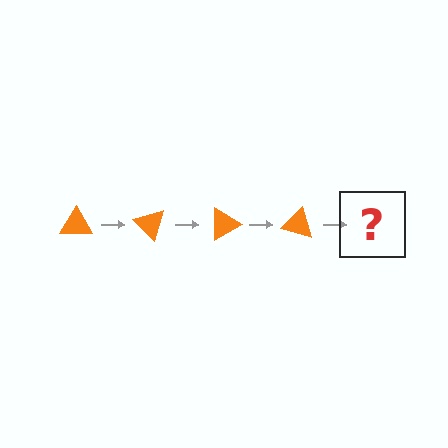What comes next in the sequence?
The next element should be an orange triangle rotated 180 degrees.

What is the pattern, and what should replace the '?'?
The pattern is that the triangle rotates 45 degrees each step. The '?' should be an orange triangle rotated 180 degrees.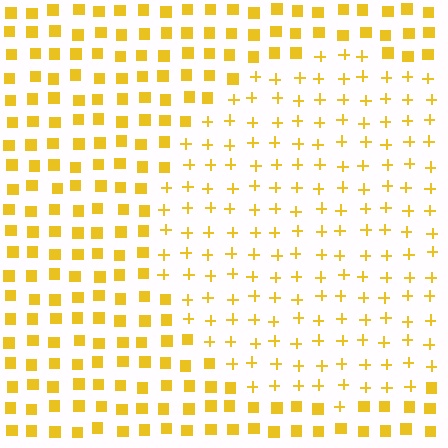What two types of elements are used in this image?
The image uses plus signs inside the circle region and squares outside it.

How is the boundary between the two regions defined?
The boundary is defined by a change in element shape: plus signs inside vs. squares outside. All elements share the same color and spacing.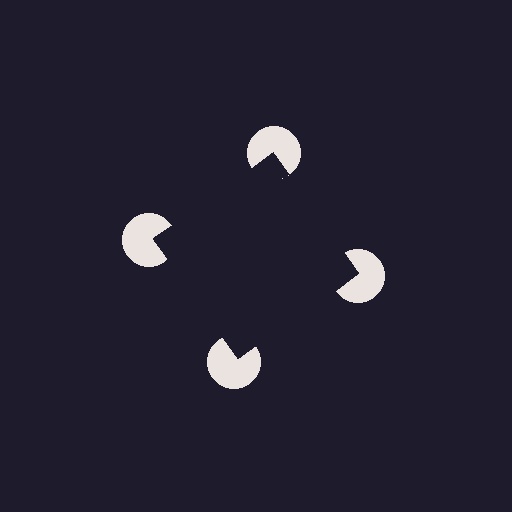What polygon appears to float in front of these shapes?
An illusory square — its edges are inferred from the aligned wedge cuts in the pac-man discs, not physically drawn.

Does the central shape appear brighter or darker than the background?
It typically appears slightly darker than the background, even though no actual brightness change is drawn.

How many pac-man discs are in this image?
There are 4 — one at each vertex of the illusory square.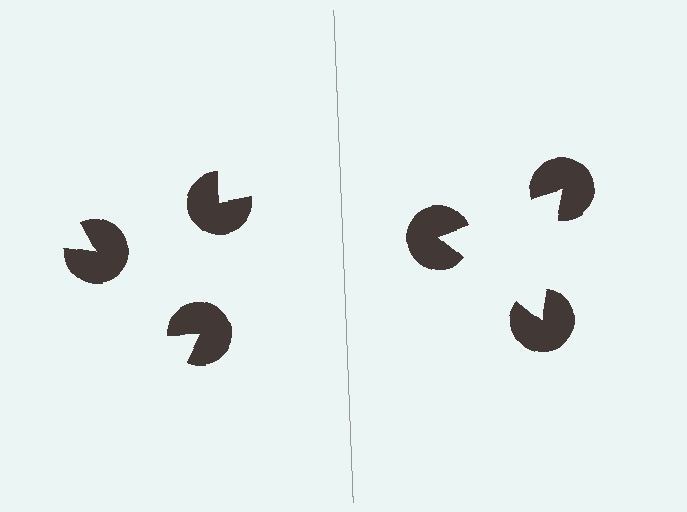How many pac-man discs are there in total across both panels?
6 — 3 on each side.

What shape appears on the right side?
An illusory triangle.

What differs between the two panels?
The pac-man discs are positioned identically on both sides; only the wedge orientations differ. On the right they align to a triangle; on the left they are misaligned.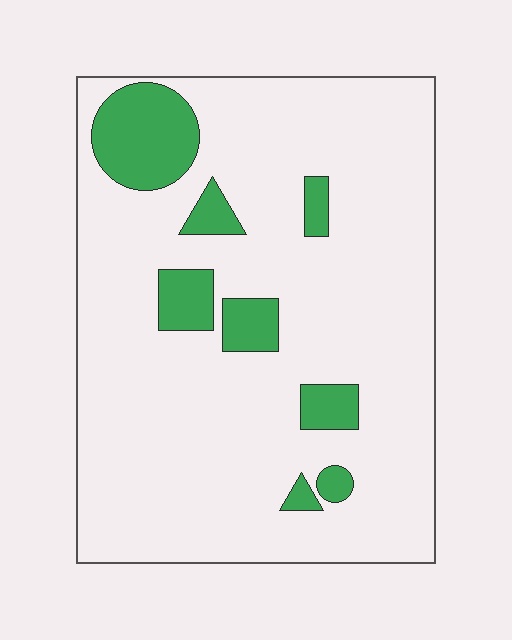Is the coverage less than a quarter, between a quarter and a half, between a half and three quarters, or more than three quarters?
Less than a quarter.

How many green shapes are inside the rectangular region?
8.